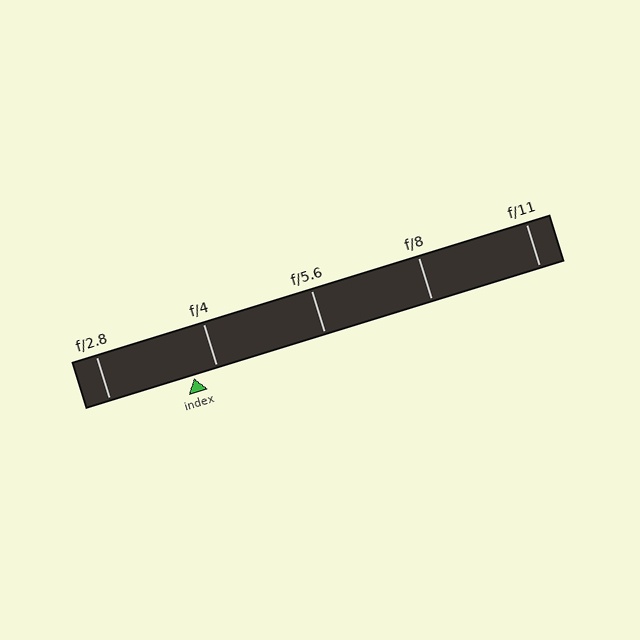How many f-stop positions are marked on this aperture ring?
There are 5 f-stop positions marked.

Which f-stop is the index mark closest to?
The index mark is closest to f/4.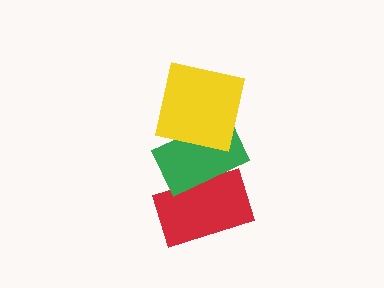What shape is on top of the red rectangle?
The green rectangle is on top of the red rectangle.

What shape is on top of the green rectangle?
The yellow square is on top of the green rectangle.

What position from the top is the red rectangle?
The red rectangle is 3rd from the top.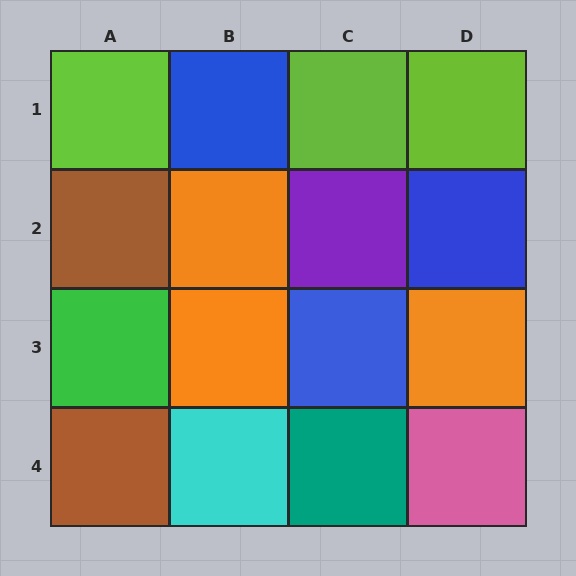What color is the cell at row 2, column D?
Blue.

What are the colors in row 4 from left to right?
Brown, cyan, teal, pink.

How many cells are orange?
3 cells are orange.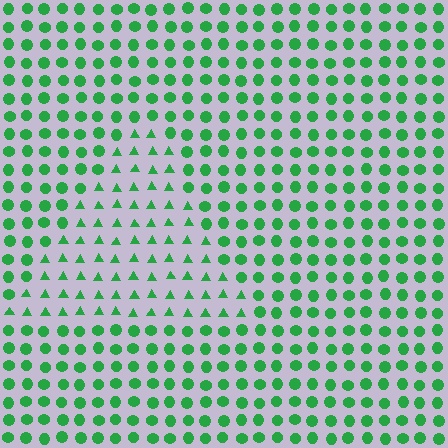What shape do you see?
I see a triangle.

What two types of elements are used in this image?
The image uses triangles inside the triangle region and circles outside it.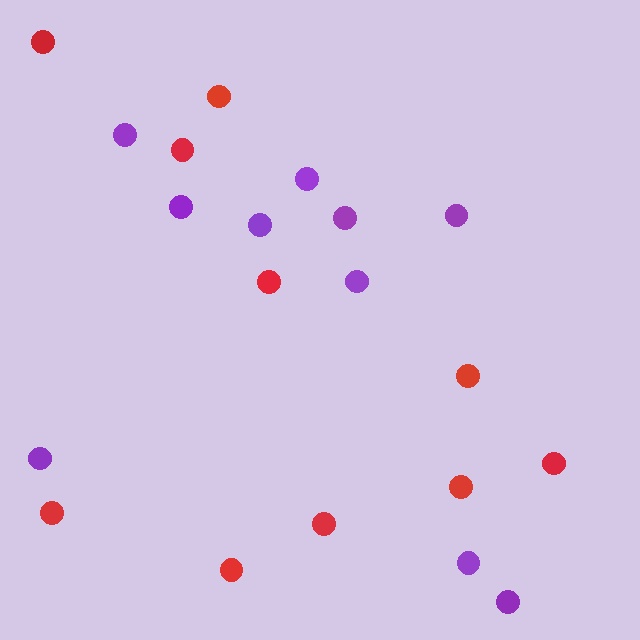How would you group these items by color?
There are 2 groups: one group of purple circles (10) and one group of red circles (10).